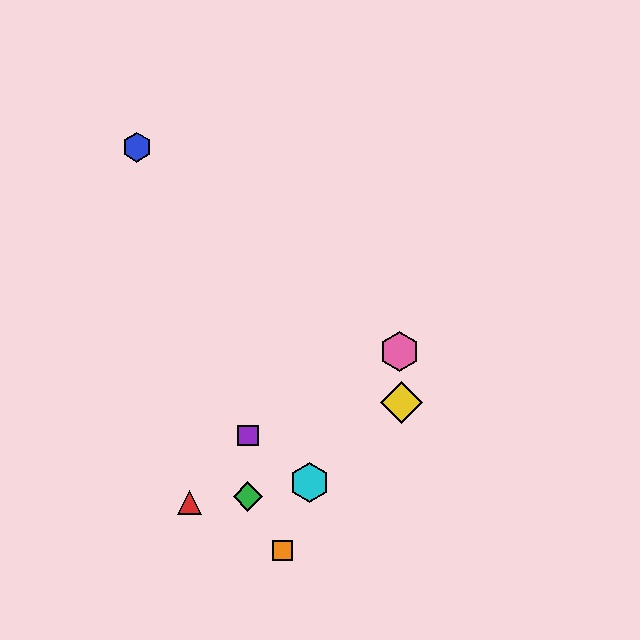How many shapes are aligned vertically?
2 shapes (the green diamond, the purple square) are aligned vertically.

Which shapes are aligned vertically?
The green diamond, the purple square are aligned vertically.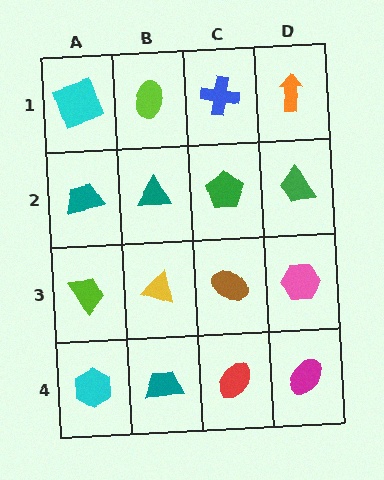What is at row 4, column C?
A red ellipse.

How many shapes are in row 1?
4 shapes.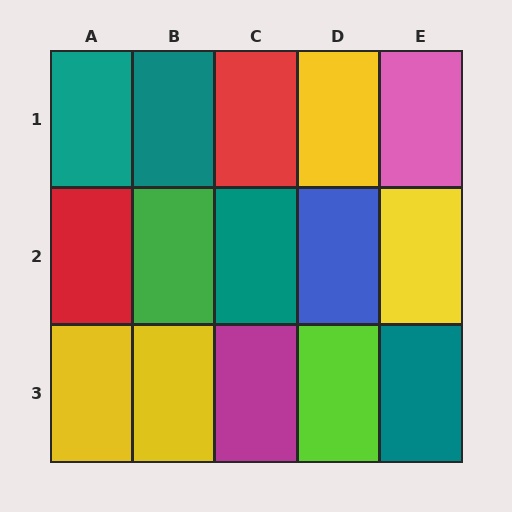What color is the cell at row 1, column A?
Teal.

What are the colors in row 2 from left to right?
Red, green, teal, blue, yellow.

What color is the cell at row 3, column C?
Magenta.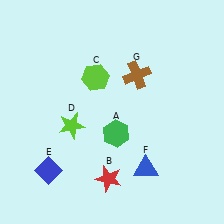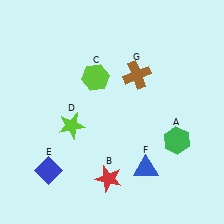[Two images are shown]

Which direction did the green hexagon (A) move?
The green hexagon (A) moved right.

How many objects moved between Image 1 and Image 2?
1 object moved between the two images.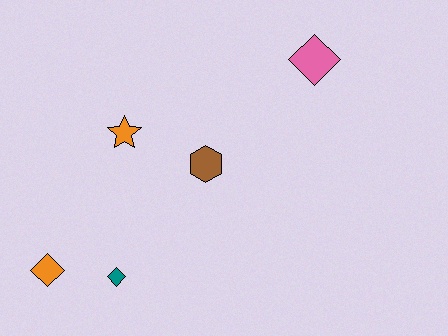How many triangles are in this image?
There are no triangles.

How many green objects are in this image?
There are no green objects.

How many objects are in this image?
There are 5 objects.